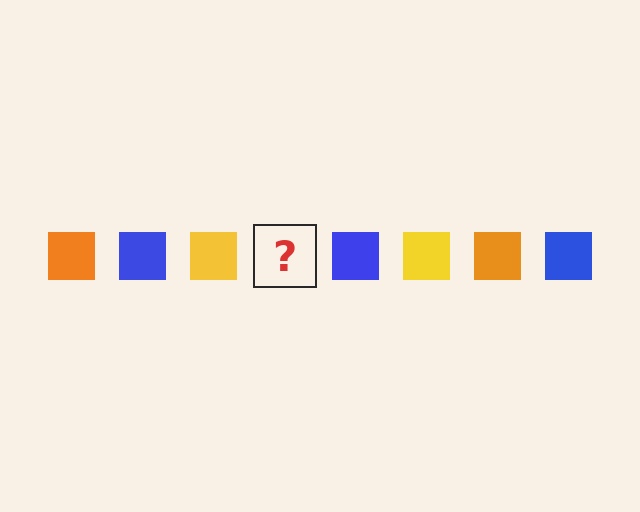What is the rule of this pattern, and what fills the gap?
The rule is that the pattern cycles through orange, blue, yellow squares. The gap should be filled with an orange square.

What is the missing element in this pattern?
The missing element is an orange square.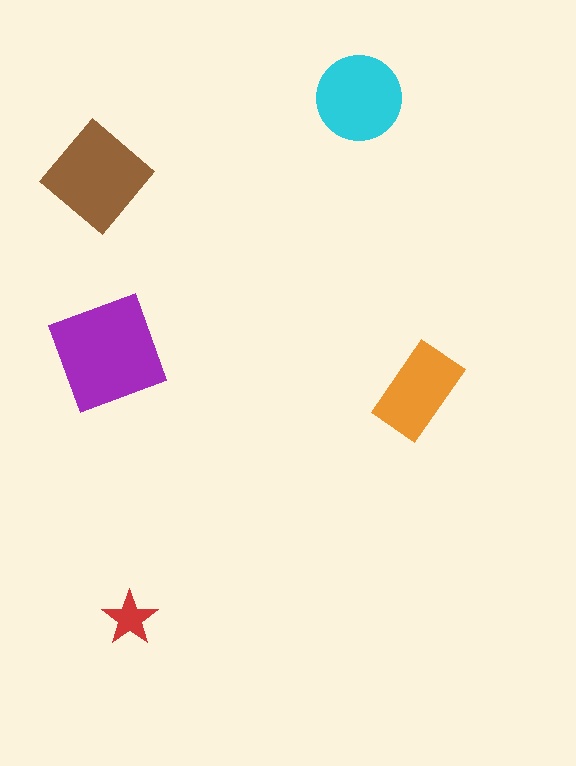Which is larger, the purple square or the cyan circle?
The purple square.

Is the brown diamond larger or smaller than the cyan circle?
Larger.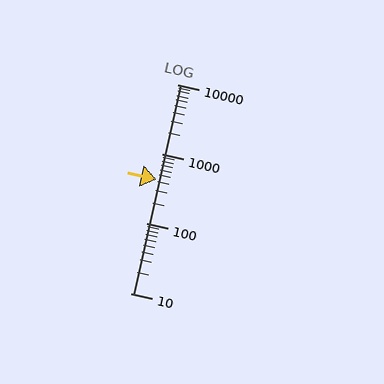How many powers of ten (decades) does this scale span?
The scale spans 3 decades, from 10 to 10000.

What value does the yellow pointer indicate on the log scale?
The pointer indicates approximately 430.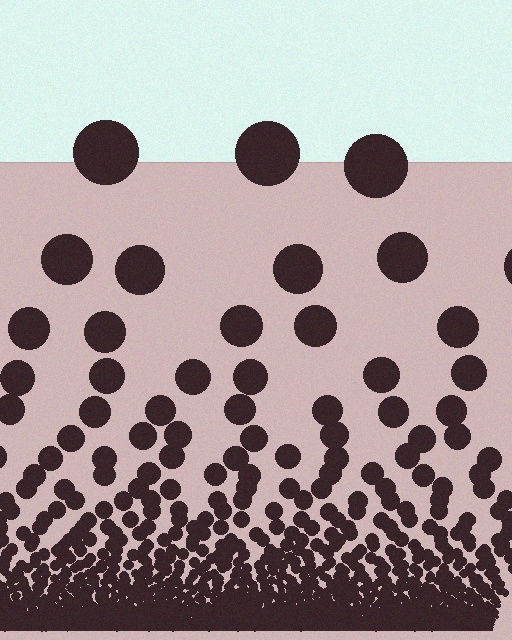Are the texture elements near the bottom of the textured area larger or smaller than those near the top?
Smaller. The gradient is inverted — elements near the bottom are smaller and denser.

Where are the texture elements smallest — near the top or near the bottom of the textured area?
Near the bottom.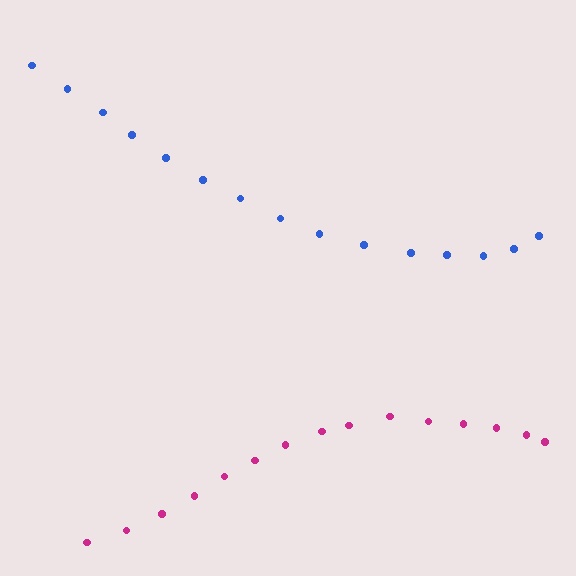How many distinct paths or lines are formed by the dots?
There are 2 distinct paths.